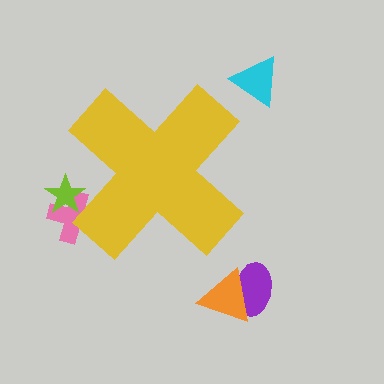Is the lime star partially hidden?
Yes, the lime star is partially hidden behind the yellow cross.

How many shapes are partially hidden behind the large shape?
2 shapes are partially hidden.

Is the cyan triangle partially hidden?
No, the cyan triangle is fully visible.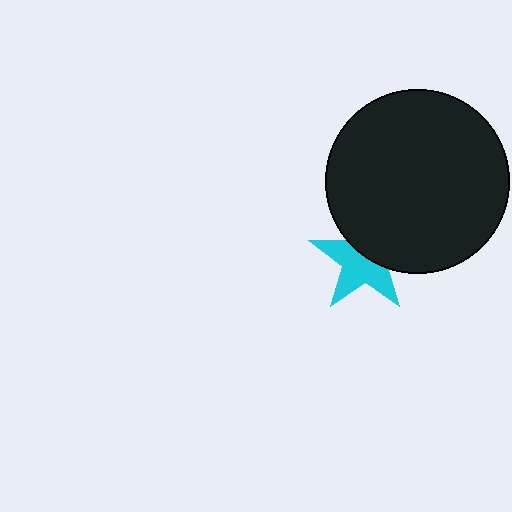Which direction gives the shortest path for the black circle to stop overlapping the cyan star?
Moving up gives the shortest separation.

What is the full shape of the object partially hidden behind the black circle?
The partially hidden object is a cyan star.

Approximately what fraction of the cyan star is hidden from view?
Roughly 42% of the cyan star is hidden behind the black circle.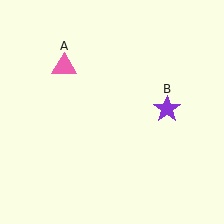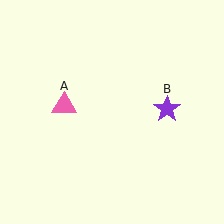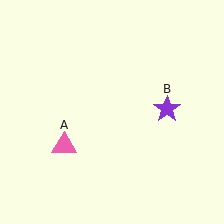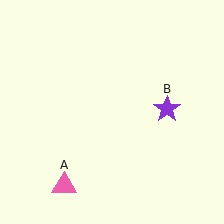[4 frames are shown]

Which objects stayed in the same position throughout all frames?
Purple star (object B) remained stationary.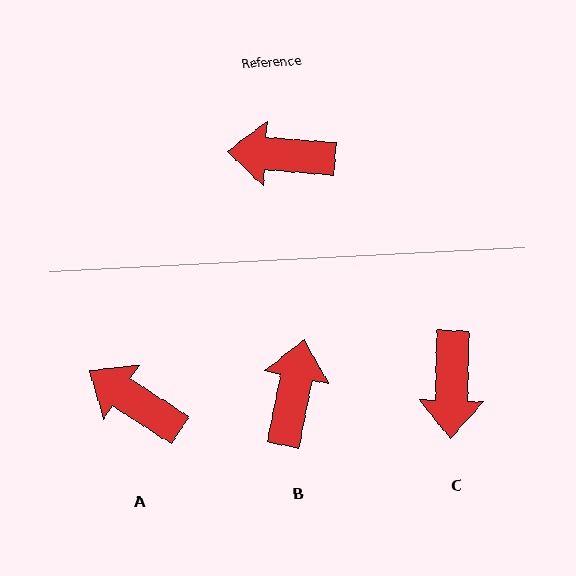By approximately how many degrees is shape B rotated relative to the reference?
Approximately 97 degrees clockwise.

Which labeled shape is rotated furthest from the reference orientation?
B, about 97 degrees away.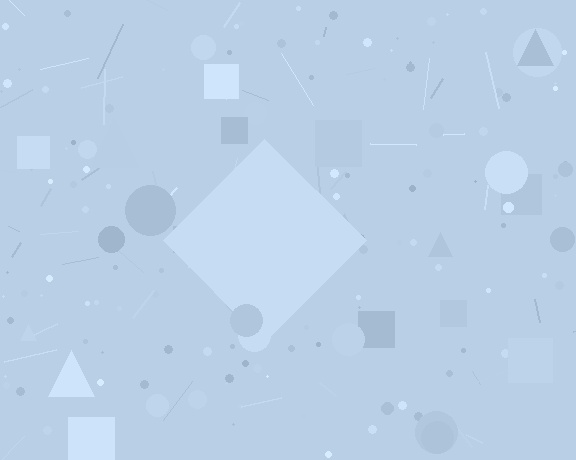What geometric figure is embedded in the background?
A diamond is embedded in the background.